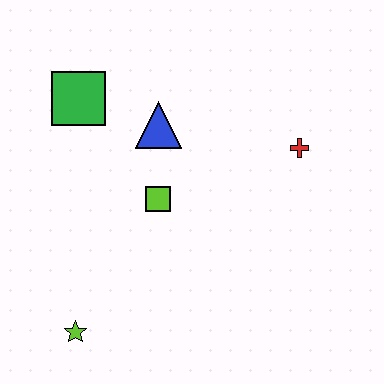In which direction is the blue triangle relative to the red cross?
The blue triangle is to the left of the red cross.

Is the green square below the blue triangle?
No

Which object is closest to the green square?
The blue triangle is closest to the green square.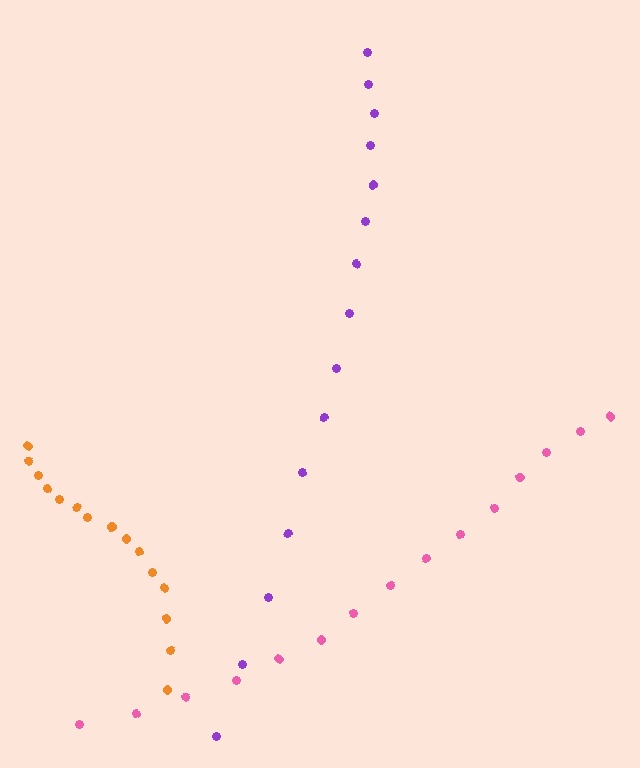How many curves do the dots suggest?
There are 3 distinct paths.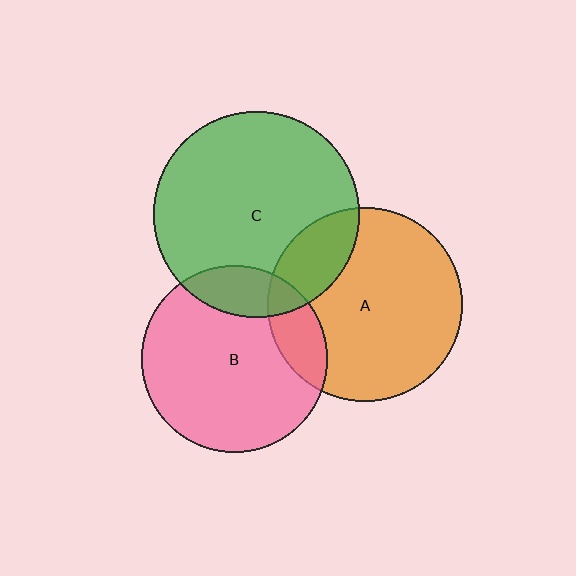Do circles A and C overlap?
Yes.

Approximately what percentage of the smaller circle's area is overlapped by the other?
Approximately 20%.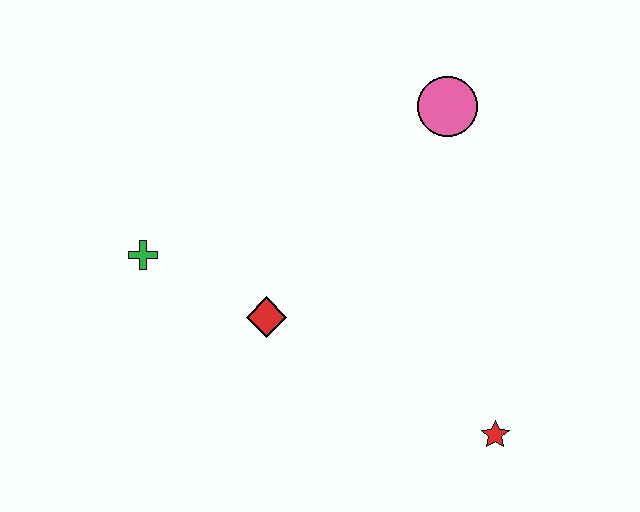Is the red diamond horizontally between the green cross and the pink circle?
Yes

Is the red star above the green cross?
No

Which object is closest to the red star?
The red diamond is closest to the red star.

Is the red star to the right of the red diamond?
Yes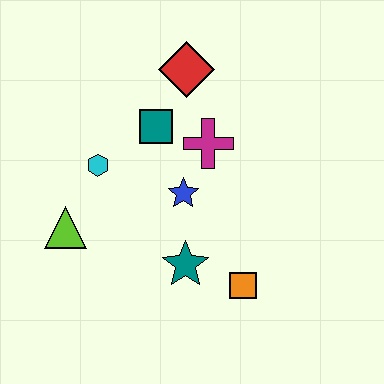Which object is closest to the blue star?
The magenta cross is closest to the blue star.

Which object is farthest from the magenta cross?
The lime triangle is farthest from the magenta cross.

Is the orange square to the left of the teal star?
No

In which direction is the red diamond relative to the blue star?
The red diamond is above the blue star.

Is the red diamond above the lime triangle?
Yes